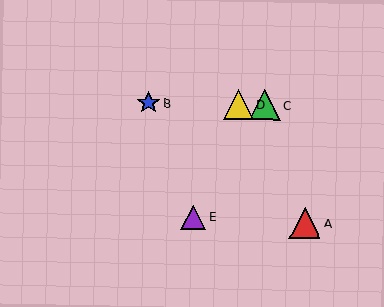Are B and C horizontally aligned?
Yes, both are at y≈103.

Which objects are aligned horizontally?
Objects B, C, D are aligned horizontally.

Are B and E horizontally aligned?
No, B is at y≈103 and E is at y≈217.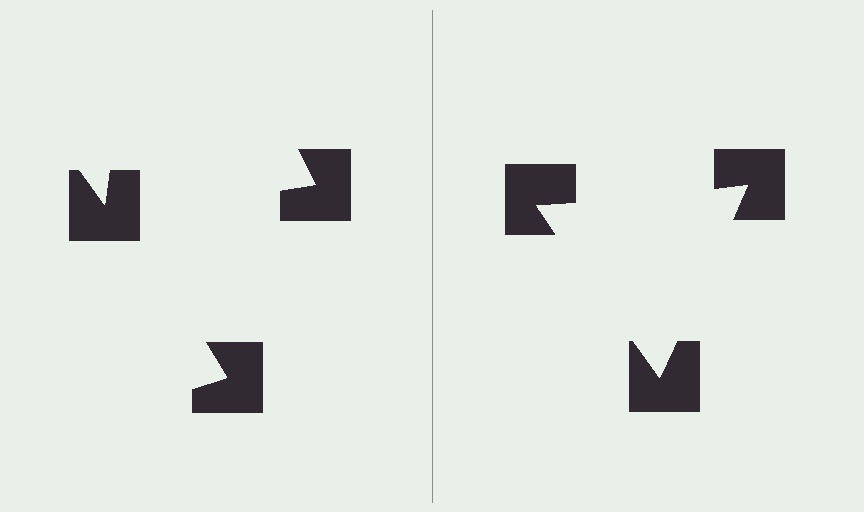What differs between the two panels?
The notched squares are positioned identically on both sides; only the wedge orientations differ. On the right they align to a triangle; on the left they are misaligned.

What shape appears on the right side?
An illusory triangle.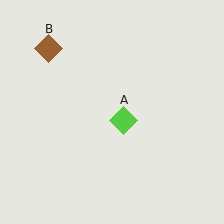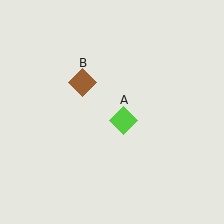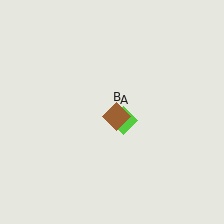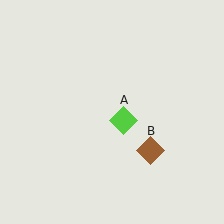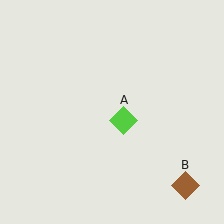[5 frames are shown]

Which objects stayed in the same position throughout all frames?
Lime diamond (object A) remained stationary.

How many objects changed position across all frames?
1 object changed position: brown diamond (object B).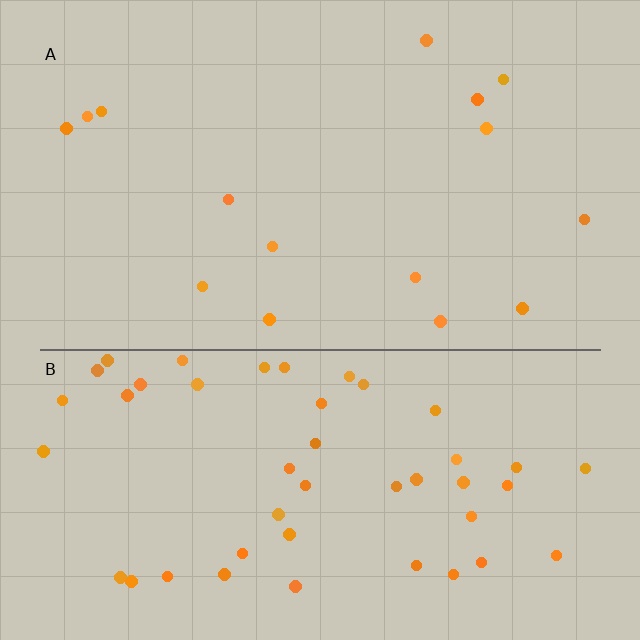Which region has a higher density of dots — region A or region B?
B (the bottom).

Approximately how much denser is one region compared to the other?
Approximately 3.1× — region B over region A.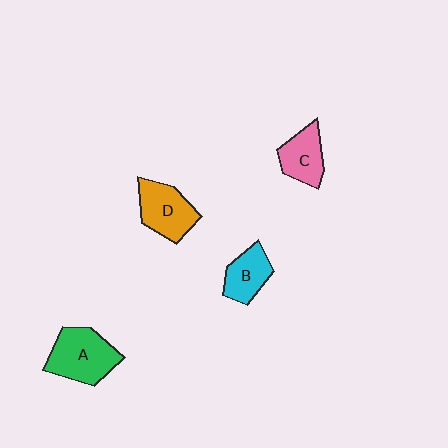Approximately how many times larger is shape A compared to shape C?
Approximately 1.5 times.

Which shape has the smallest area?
Shape B (cyan).